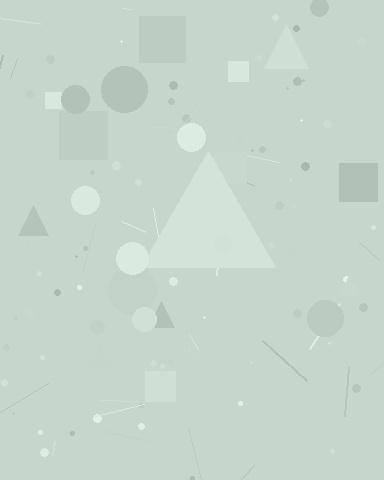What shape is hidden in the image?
A triangle is hidden in the image.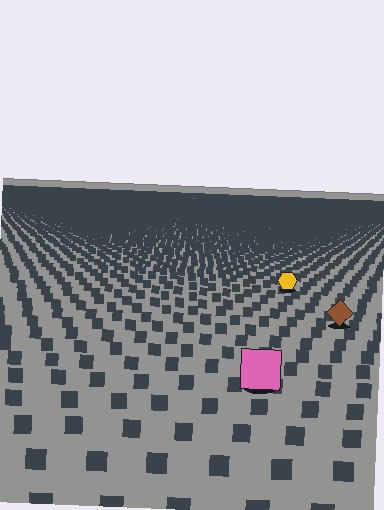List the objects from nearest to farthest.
From nearest to farthest: the pink square, the brown diamond, the yellow hexagon.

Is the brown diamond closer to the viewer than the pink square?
No. The pink square is closer — you can tell from the texture gradient: the ground texture is coarser near it.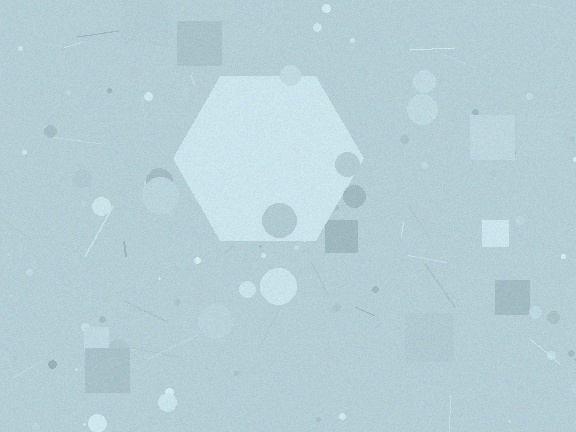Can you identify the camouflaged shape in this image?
The camouflaged shape is a hexagon.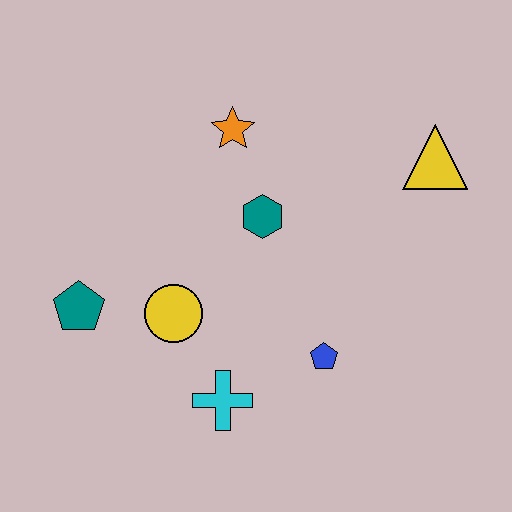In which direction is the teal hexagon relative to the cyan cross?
The teal hexagon is above the cyan cross.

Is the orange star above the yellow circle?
Yes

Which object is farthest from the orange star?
The cyan cross is farthest from the orange star.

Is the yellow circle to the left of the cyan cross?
Yes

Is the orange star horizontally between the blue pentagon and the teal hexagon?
No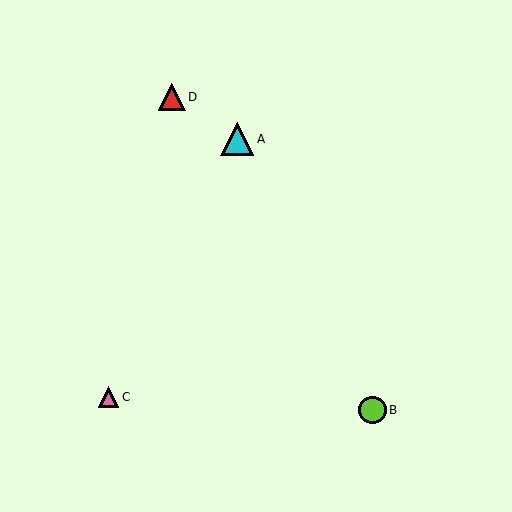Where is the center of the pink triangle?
The center of the pink triangle is at (109, 397).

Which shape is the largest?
The cyan triangle (labeled A) is the largest.